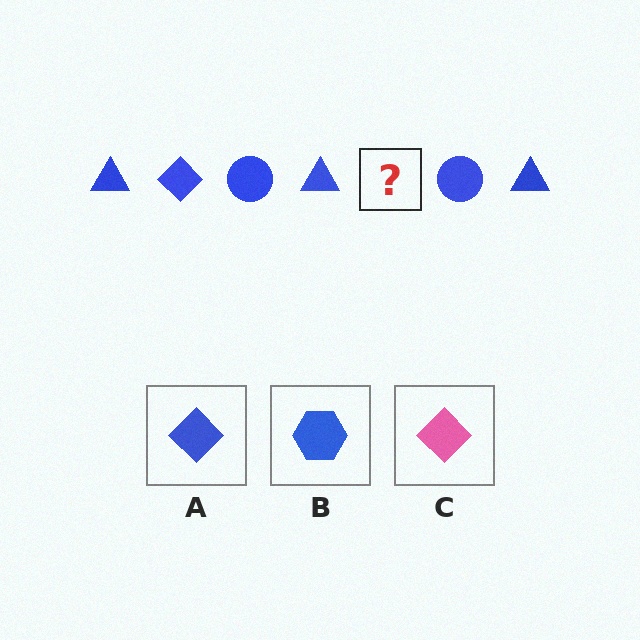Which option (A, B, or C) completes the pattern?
A.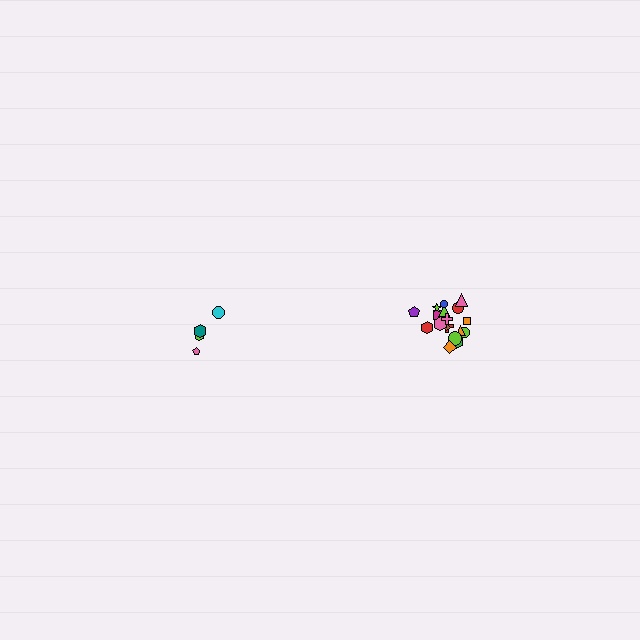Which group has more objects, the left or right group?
The right group.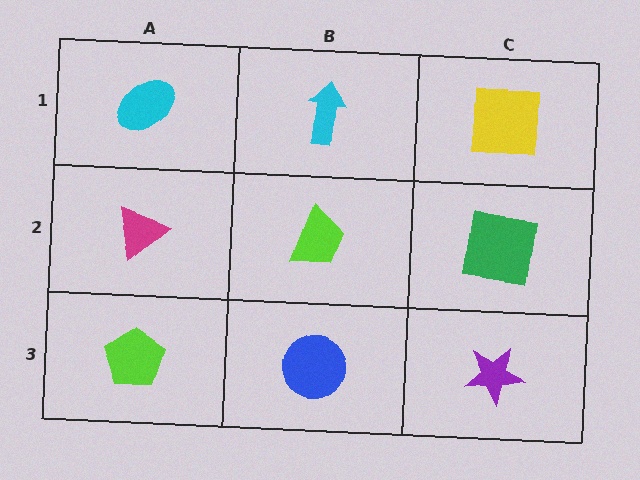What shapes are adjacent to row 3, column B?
A lime trapezoid (row 2, column B), a lime pentagon (row 3, column A), a purple star (row 3, column C).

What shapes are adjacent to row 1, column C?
A green square (row 2, column C), a cyan arrow (row 1, column B).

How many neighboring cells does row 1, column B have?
3.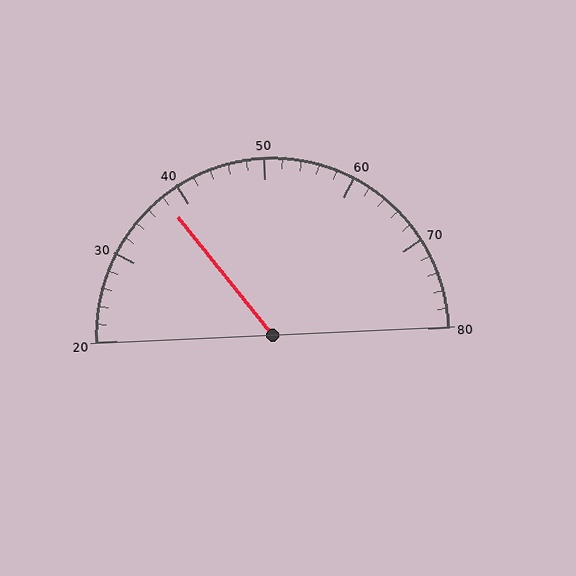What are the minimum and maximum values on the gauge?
The gauge ranges from 20 to 80.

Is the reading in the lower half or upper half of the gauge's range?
The reading is in the lower half of the range (20 to 80).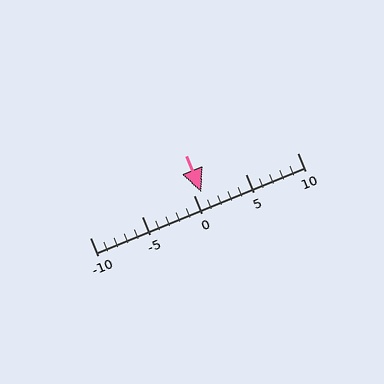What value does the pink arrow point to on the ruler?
The pink arrow points to approximately 1.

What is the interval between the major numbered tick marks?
The major tick marks are spaced 5 units apart.